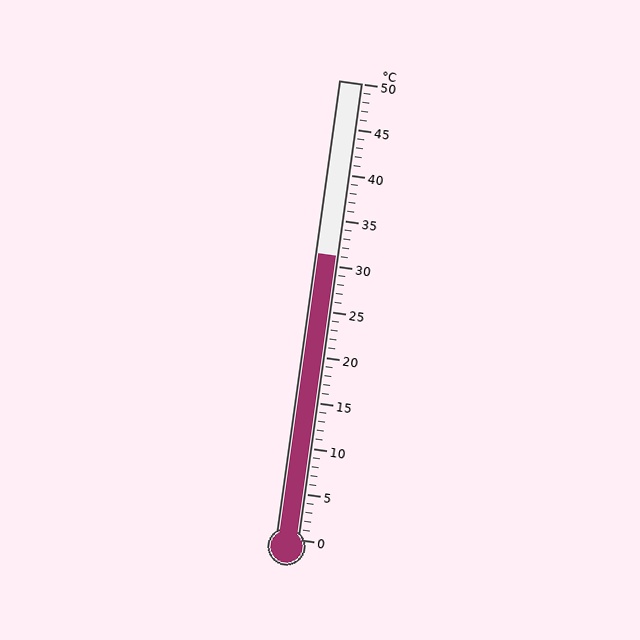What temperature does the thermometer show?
The thermometer shows approximately 31°C.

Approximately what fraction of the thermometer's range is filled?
The thermometer is filled to approximately 60% of its range.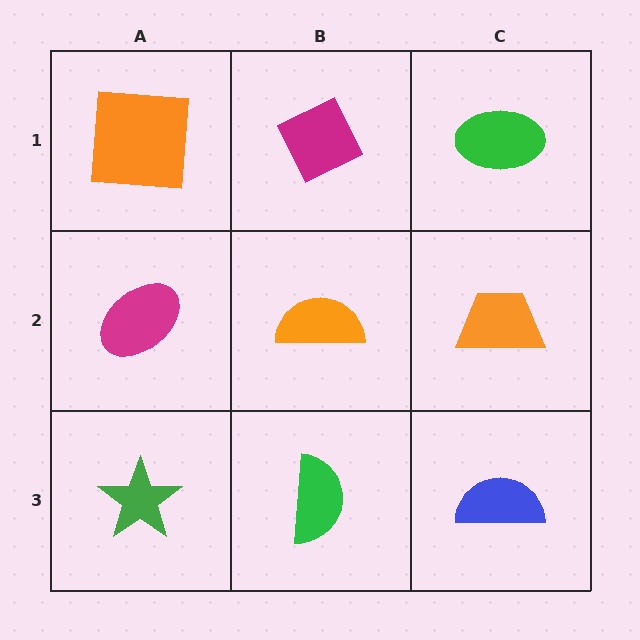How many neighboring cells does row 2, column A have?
3.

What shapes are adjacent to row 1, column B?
An orange semicircle (row 2, column B), an orange square (row 1, column A), a green ellipse (row 1, column C).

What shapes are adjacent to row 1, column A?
A magenta ellipse (row 2, column A), a magenta diamond (row 1, column B).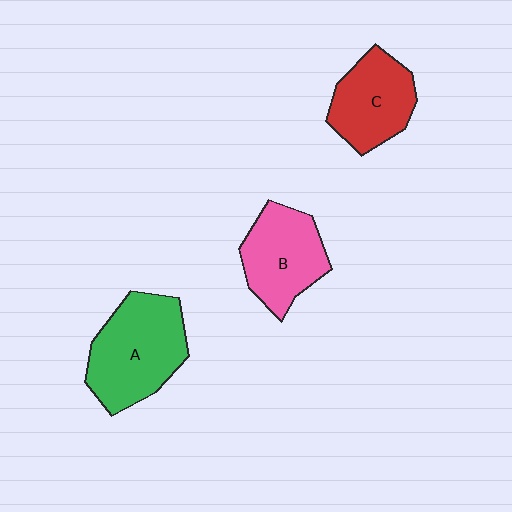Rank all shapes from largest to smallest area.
From largest to smallest: A (green), B (pink), C (red).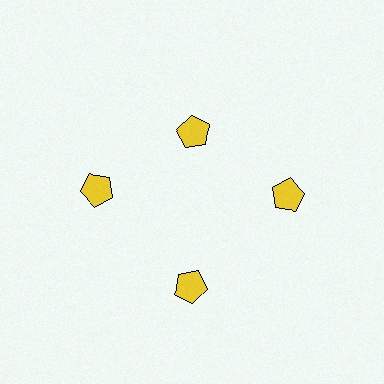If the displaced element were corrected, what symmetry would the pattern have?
It would have 4-fold rotational symmetry — the pattern would map onto itself every 90 degrees.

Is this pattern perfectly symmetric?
No. The 4 yellow pentagons are arranged in a ring, but one element near the 12 o'clock position is pulled inward toward the center, breaking the 4-fold rotational symmetry.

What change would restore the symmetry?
The symmetry would be restored by moving it outward, back onto the ring so that all 4 pentagons sit at equal angles and equal distance from the center.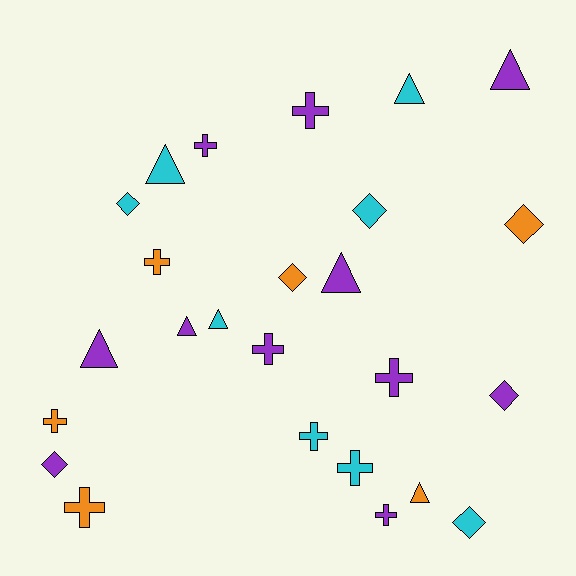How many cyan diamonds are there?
There are 3 cyan diamonds.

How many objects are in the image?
There are 25 objects.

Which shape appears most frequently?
Cross, with 10 objects.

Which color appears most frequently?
Purple, with 11 objects.